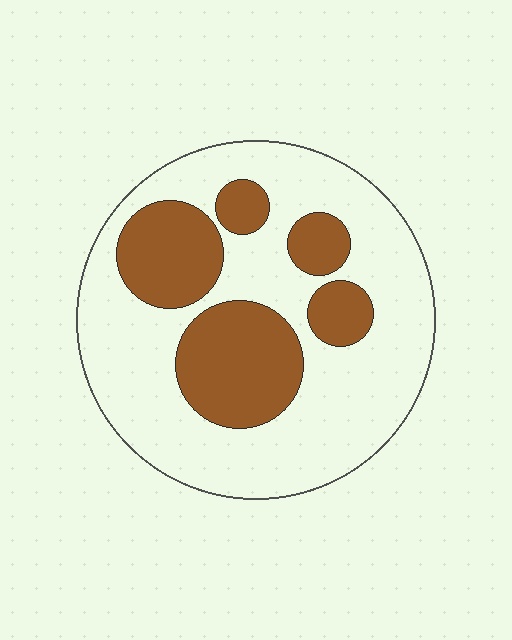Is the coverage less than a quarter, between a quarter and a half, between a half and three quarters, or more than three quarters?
Between a quarter and a half.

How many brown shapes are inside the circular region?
5.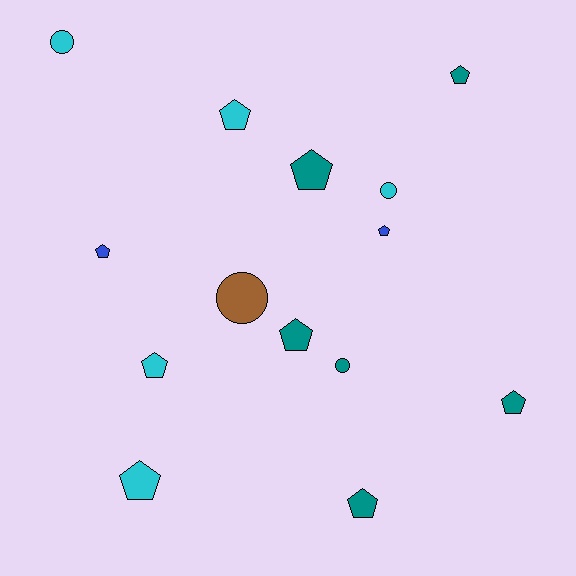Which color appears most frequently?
Teal, with 6 objects.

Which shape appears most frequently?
Pentagon, with 10 objects.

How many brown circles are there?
There is 1 brown circle.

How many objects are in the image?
There are 14 objects.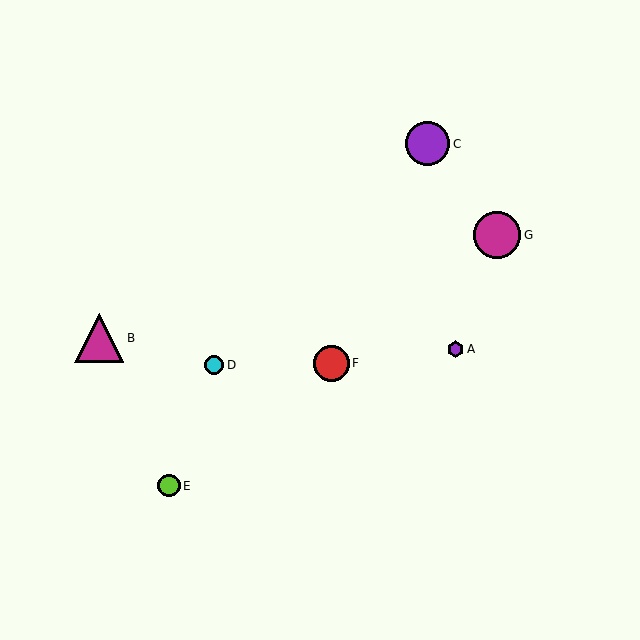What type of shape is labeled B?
Shape B is a magenta triangle.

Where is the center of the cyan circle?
The center of the cyan circle is at (214, 365).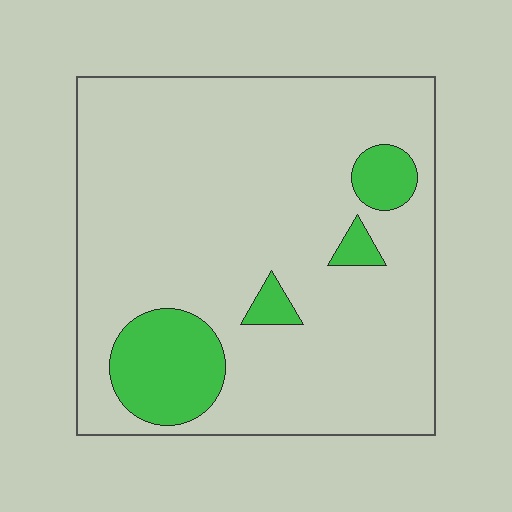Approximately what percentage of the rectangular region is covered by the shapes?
Approximately 15%.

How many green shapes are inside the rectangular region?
4.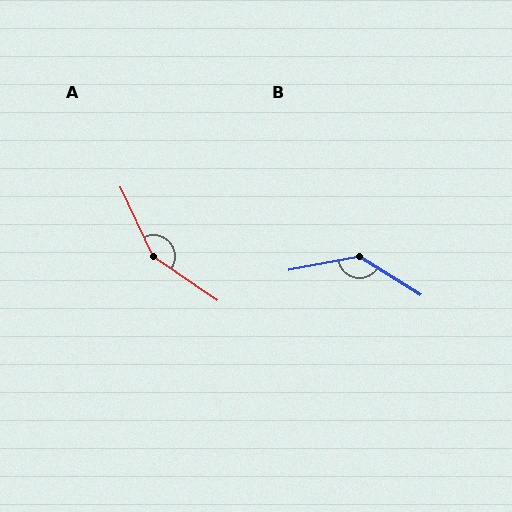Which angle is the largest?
A, at approximately 150 degrees.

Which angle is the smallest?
B, at approximately 137 degrees.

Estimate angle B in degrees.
Approximately 137 degrees.